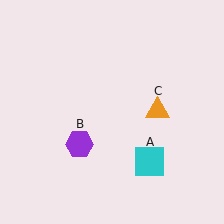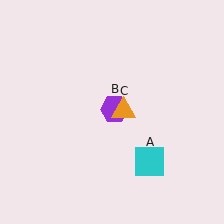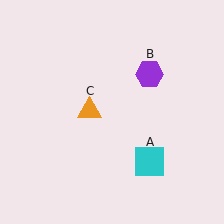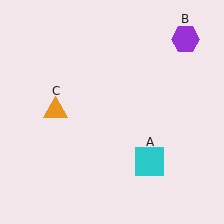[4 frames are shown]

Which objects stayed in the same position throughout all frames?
Cyan square (object A) remained stationary.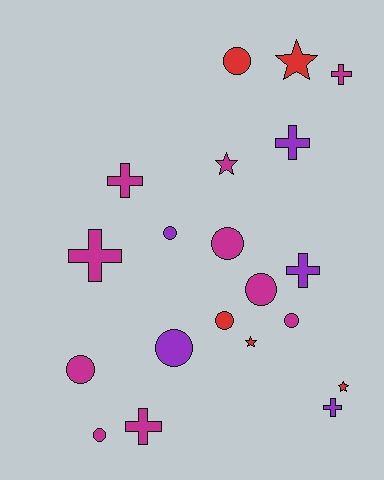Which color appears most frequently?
Magenta, with 10 objects.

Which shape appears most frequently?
Circle, with 9 objects.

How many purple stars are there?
There are no purple stars.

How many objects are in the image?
There are 20 objects.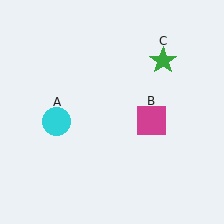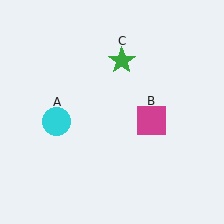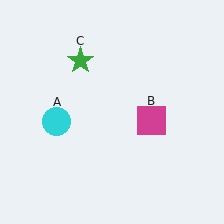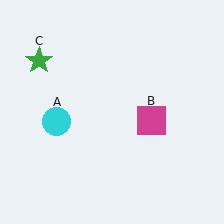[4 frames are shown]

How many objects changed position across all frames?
1 object changed position: green star (object C).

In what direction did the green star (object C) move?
The green star (object C) moved left.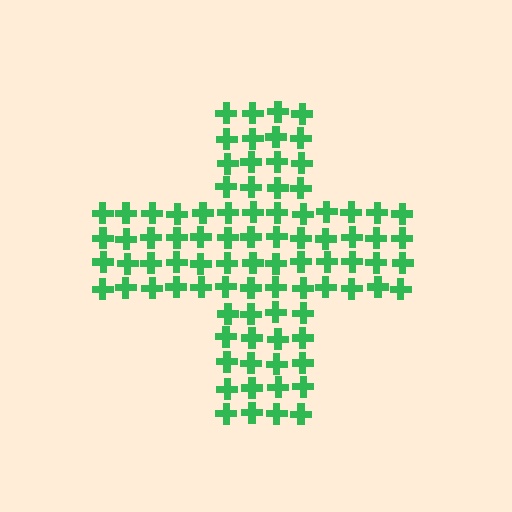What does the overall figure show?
The overall figure shows a cross.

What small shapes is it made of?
It is made of small crosses.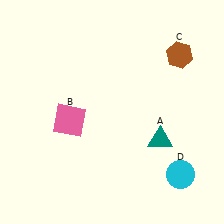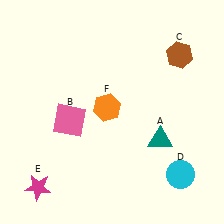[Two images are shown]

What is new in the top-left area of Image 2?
An orange hexagon (F) was added in the top-left area of Image 2.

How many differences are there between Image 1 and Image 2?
There are 2 differences between the two images.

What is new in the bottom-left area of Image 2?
A magenta star (E) was added in the bottom-left area of Image 2.